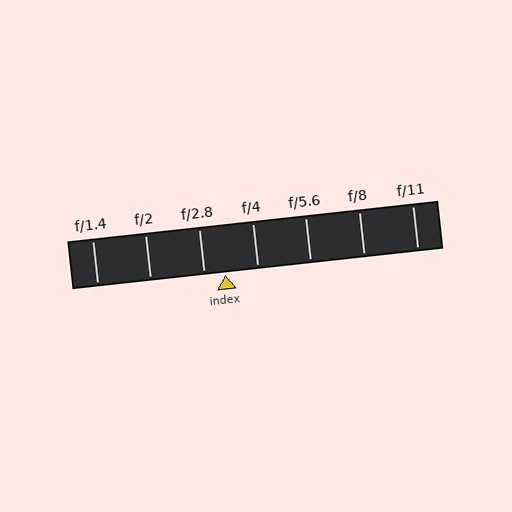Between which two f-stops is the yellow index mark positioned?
The index mark is between f/2.8 and f/4.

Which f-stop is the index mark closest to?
The index mark is closest to f/2.8.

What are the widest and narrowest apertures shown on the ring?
The widest aperture shown is f/1.4 and the narrowest is f/11.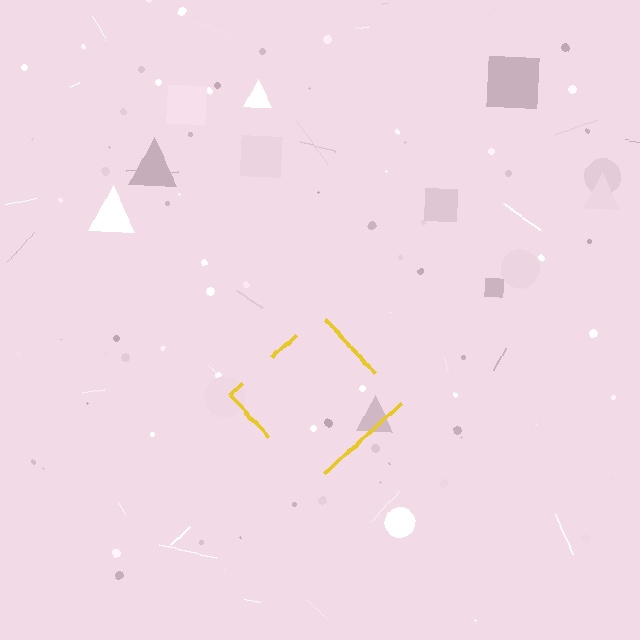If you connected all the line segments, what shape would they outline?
They would outline a diamond.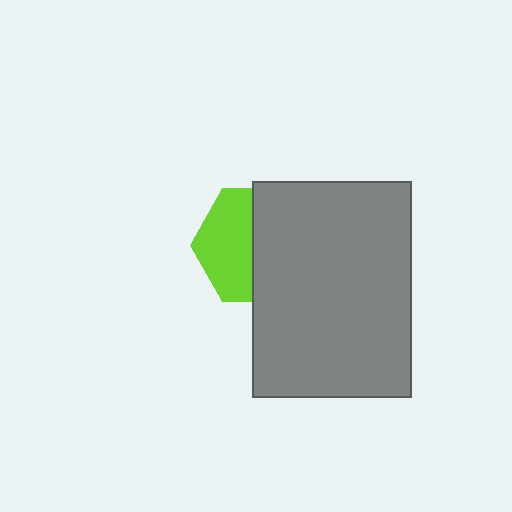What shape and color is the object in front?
The object in front is a gray rectangle.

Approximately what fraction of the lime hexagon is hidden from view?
Roughly 54% of the lime hexagon is hidden behind the gray rectangle.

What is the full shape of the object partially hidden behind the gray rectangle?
The partially hidden object is a lime hexagon.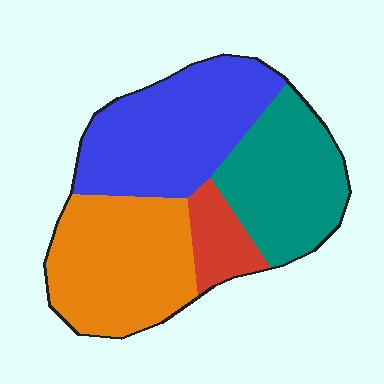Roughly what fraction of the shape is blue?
Blue takes up about one third (1/3) of the shape.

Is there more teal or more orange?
Orange.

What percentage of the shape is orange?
Orange takes up about one third (1/3) of the shape.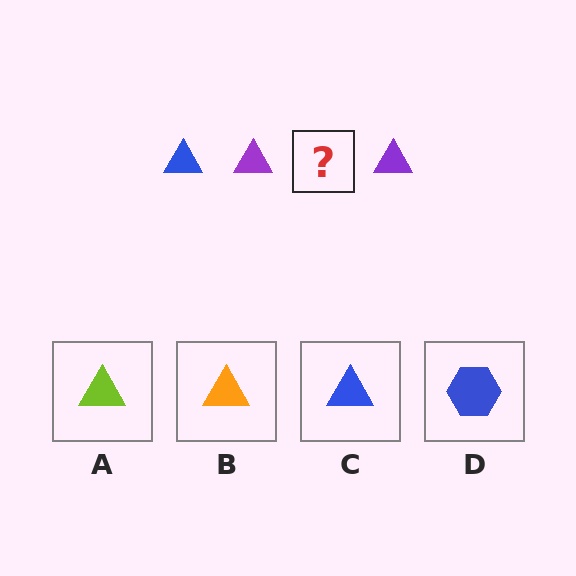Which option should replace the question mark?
Option C.